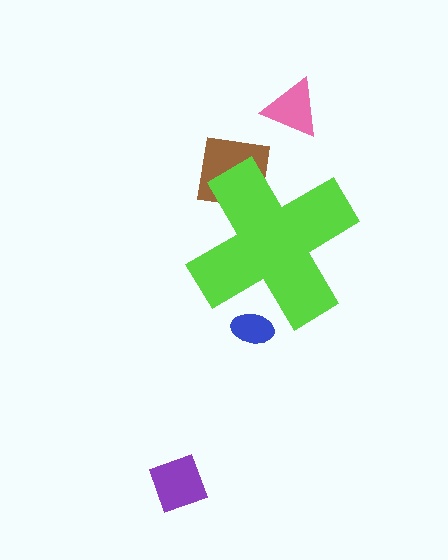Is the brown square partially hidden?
Yes, the brown square is partially hidden behind the lime cross.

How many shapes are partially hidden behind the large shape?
2 shapes are partially hidden.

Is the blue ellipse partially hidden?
Yes, the blue ellipse is partially hidden behind the lime cross.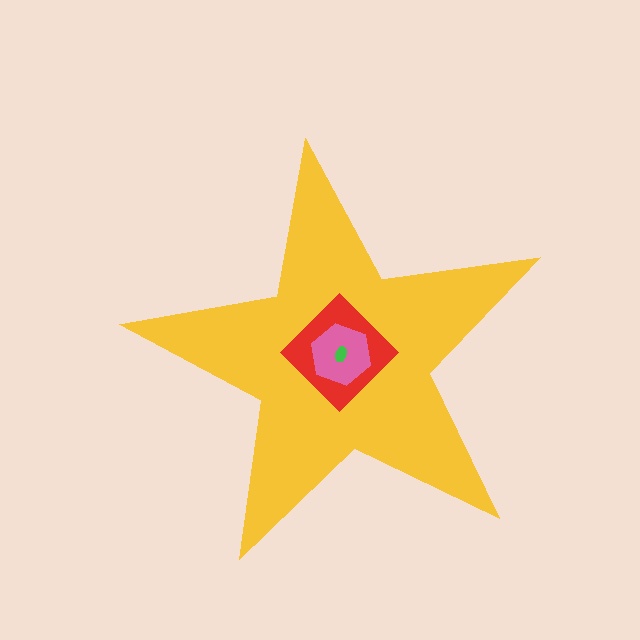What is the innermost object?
The green ellipse.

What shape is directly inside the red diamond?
The pink hexagon.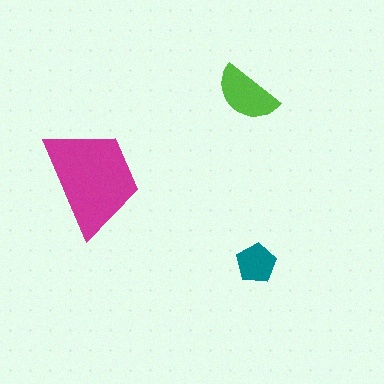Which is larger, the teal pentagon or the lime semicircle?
The lime semicircle.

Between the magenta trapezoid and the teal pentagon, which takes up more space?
The magenta trapezoid.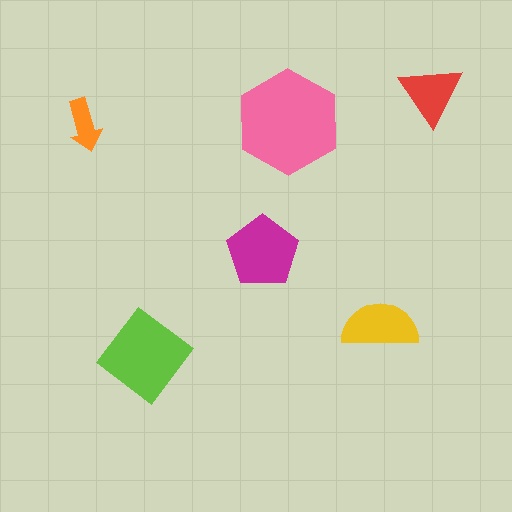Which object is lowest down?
The lime diamond is bottommost.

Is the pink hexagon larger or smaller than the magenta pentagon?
Larger.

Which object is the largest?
The pink hexagon.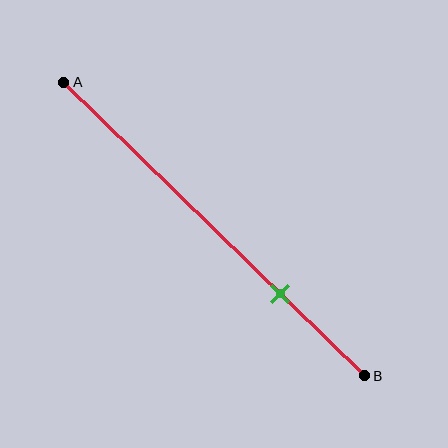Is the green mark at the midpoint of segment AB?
No, the mark is at about 70% from A, not at the 50% midpoint.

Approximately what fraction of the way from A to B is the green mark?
The green mark is approximately 70% of the way from A to B.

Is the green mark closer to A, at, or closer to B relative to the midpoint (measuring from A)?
The green mark is closer to point B than the midpoint of segment AB.